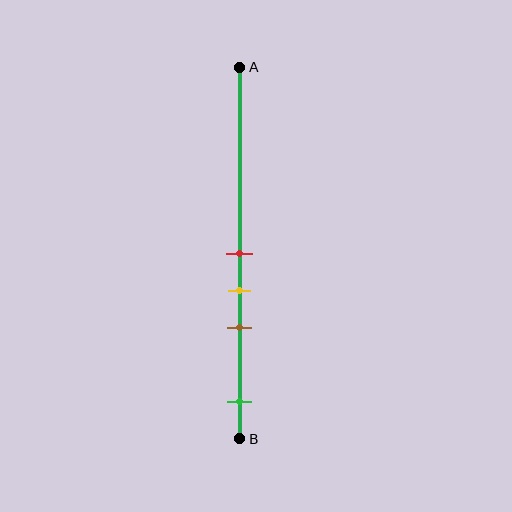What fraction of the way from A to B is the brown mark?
The brown mark is approximately 70% (0.7) of the way from A to B.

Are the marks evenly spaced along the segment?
No, the marks are not evenly spaced.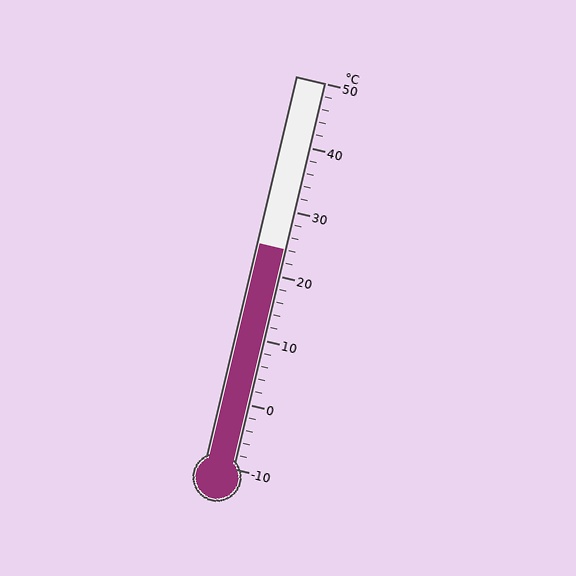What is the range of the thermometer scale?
The thermometer scale ranges from -10°C to 50°C.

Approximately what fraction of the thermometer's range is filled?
The thermometer is filled to approximately 55% of its range.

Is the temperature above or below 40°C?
The temperature is below 40°C.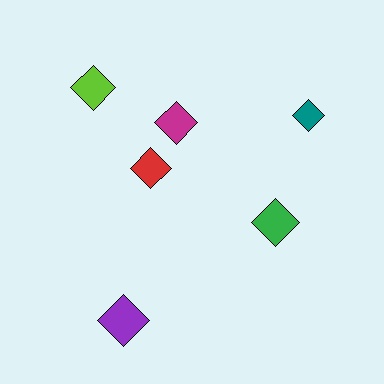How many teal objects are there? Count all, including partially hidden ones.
There is 1 teal object.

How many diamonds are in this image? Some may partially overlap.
There are 6 diamonds.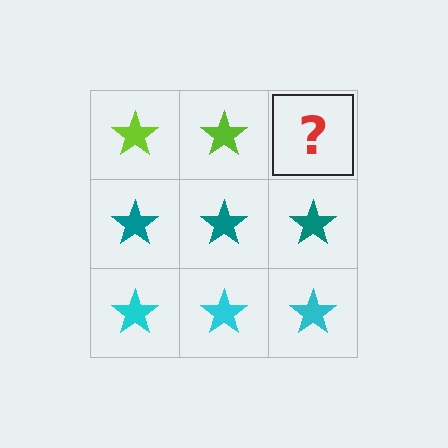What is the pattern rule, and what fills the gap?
The rule is that each row has a consistent color. The gap should be filled with a lime star.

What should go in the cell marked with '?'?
The missing cell should contain a lime star.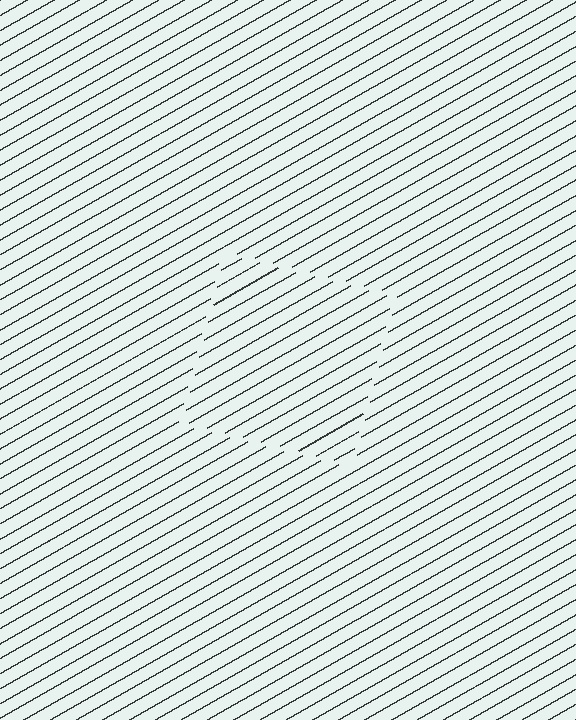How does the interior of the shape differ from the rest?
The interior of the shape contains the same grating, shifted by half a period — the contour is defined by the phase discontinuity where line-ends from the inner and outer gratings abut.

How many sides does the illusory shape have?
4 sides — the line-ends trace a square.